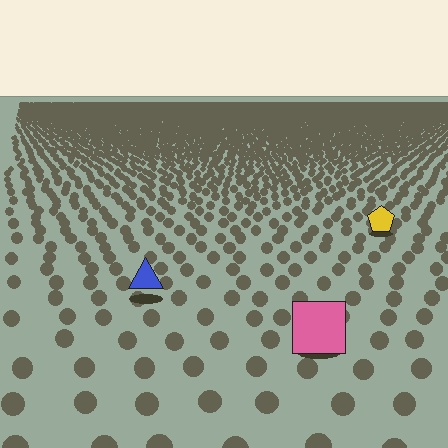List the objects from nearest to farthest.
From nearest to farthest: the pink square, the blue triangle, the yellow pentagon.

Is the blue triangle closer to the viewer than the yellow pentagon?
Yes. The blue triangle is closer — you can tell from the texture gradient: the ground texture is coarser near it.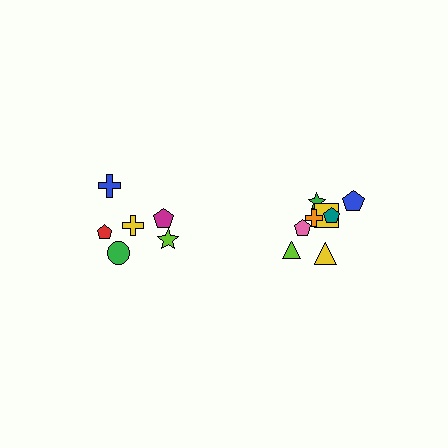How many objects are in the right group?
There are 8 objects.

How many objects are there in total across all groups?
There are 14 objects.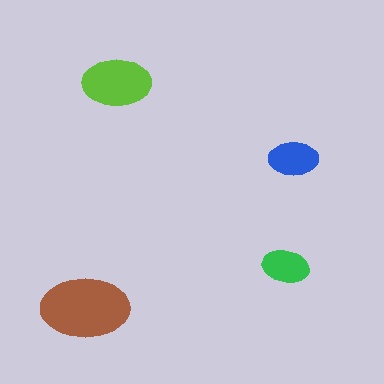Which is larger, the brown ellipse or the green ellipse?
The brown one.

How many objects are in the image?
There are 4 objects in the image.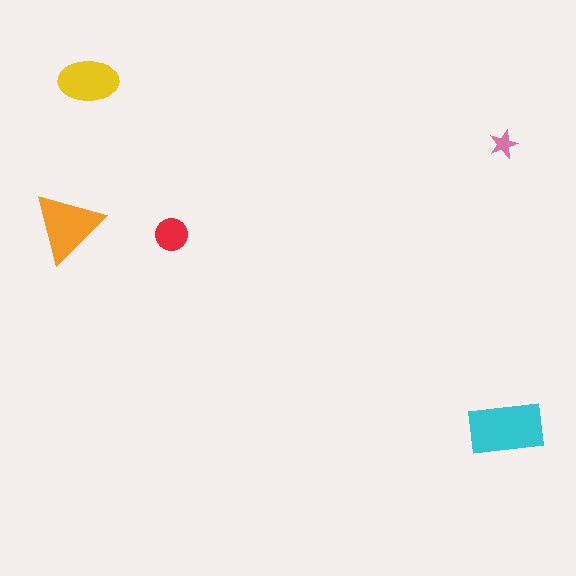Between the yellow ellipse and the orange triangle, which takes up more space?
The orange triangle.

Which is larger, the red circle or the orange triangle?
The orange triangle.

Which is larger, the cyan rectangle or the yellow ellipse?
The cyan rectangle.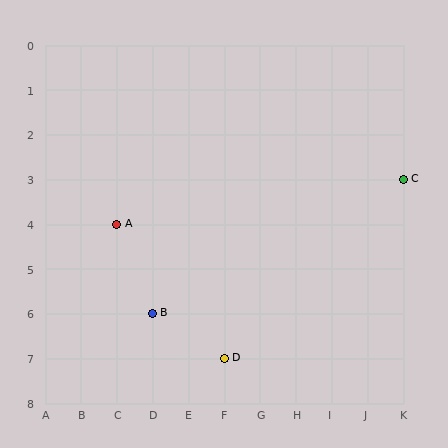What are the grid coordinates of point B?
Point B is at grid coordinates (D, 6).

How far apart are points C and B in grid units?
Points C and B are 7 columns and 3 rows apart (about 7.6 grid units diagonally).